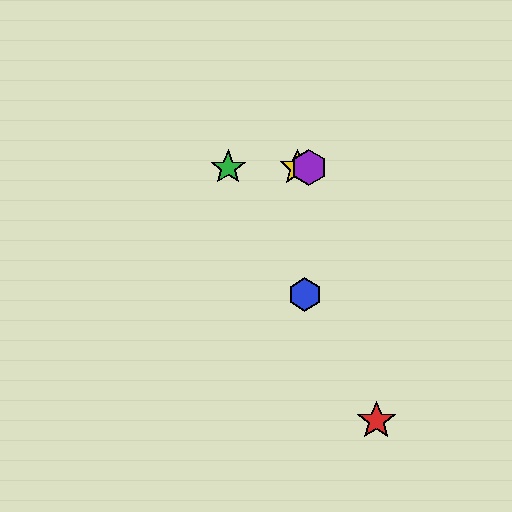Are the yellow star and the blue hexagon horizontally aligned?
No, the yellow star is at y≈168 and the blue hexagon is at y≈295.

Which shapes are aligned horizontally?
The green star, the yellow star, the purple hexagon are aligned horizontally.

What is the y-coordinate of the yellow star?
The yellow star is at y≈168.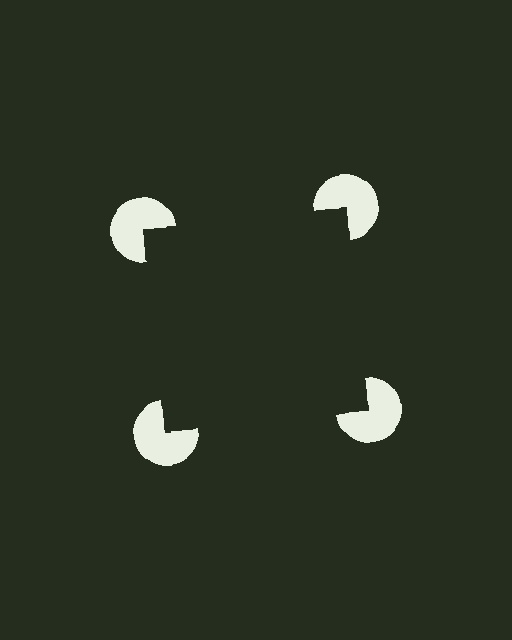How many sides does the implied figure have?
4 sides.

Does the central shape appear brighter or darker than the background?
It typically appears slightly darker than the background, even though no actual brightness change is drawn.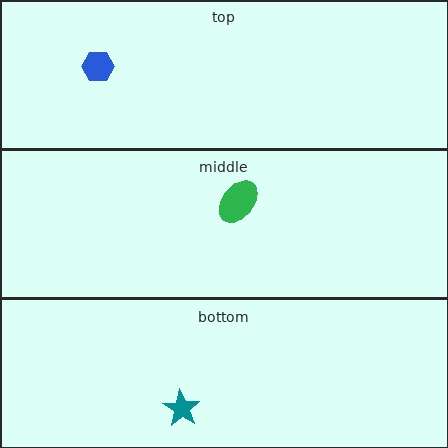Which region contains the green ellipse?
The middle region.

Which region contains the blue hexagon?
The top region.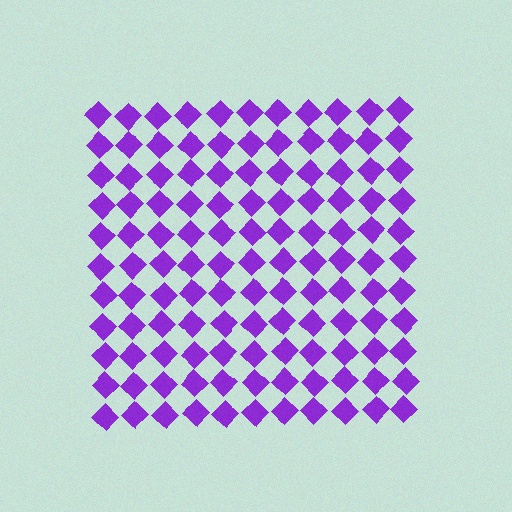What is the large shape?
The large shape is a square.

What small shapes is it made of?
It is made of small diamonds.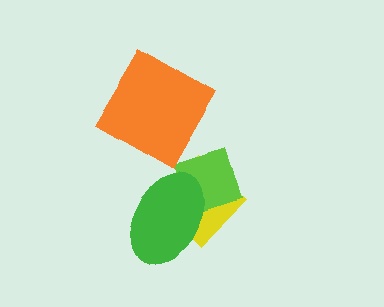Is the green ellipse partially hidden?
No, no other shape covers it.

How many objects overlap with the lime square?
2 objects overlap with the lime square.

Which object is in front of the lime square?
The green ellipse is in front of the lime square.